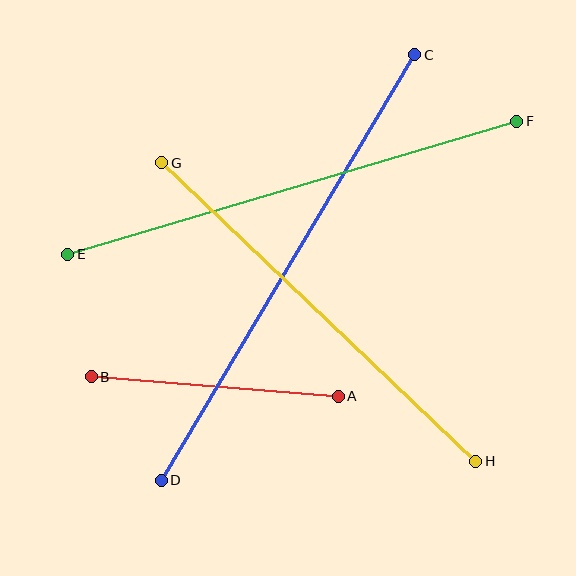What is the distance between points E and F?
The distance is approximately 469 pixels.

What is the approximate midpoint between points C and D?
The midpoint is at approximately (288, 268) pixels.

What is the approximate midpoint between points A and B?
The midpoint is at approximately (215, 387) pixels.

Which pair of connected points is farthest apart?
Points C and D are farthest apart.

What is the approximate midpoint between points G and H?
The midpoint is at approximately (319, 312) pixels.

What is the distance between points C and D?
The distance is approximately 495 pixels.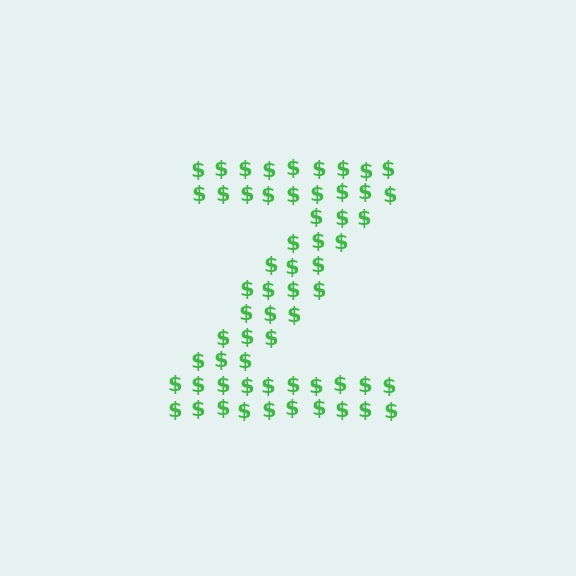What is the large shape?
The large shape is the letter Z.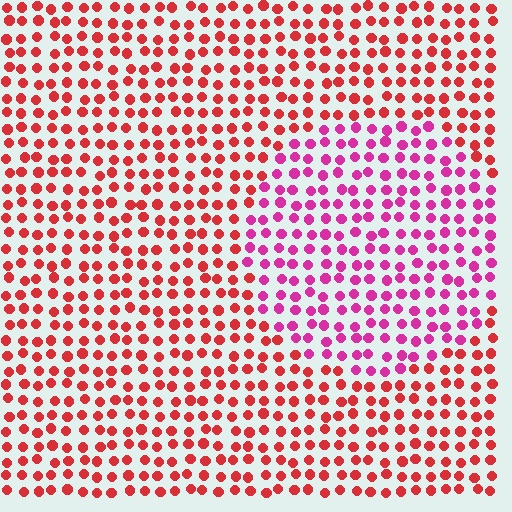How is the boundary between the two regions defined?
The boundary is defined purely by a slight shift in hue (about 38 degrees). Spacing, size, and orientation are identical on both sides.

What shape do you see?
I see a circle.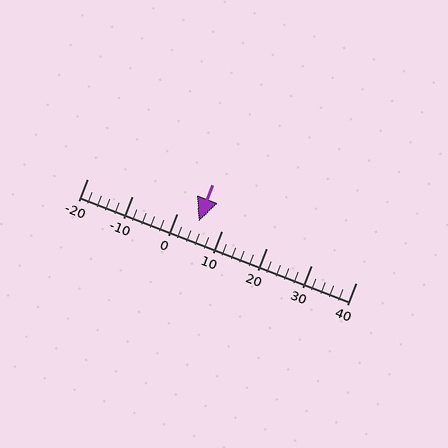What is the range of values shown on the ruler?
The ruler shows values from -20 to 40.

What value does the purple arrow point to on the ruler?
The purple arrow points to approximately 5.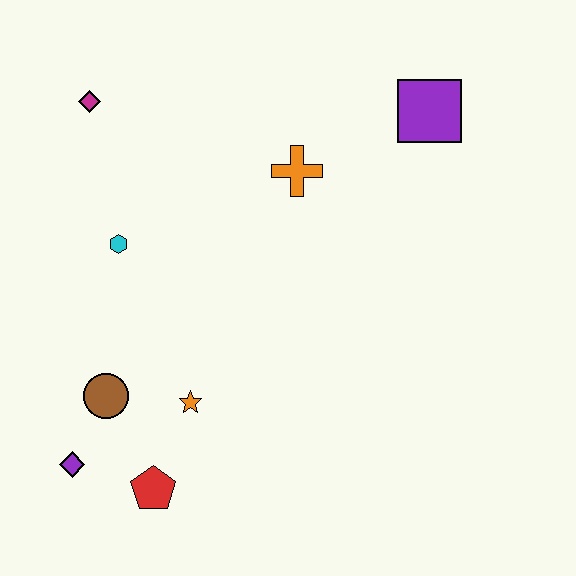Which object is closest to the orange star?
The brown circle is closest to the orange star.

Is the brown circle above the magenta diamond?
No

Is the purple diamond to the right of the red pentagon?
No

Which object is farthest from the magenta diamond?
The red pentagon is farthest from the magenta diamond.